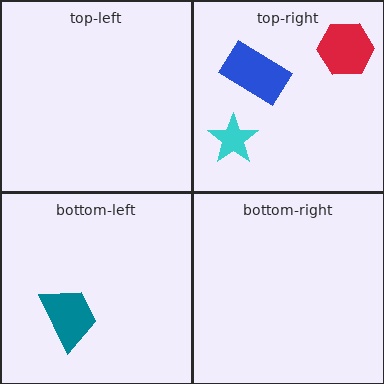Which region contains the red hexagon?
The top-right region.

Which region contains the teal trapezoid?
The bottom-left region.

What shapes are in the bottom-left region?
The teal trapezoid.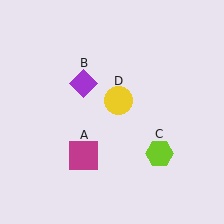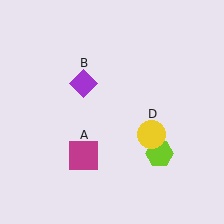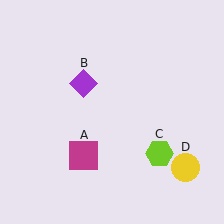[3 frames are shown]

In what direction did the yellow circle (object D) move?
The yellow circle (object D) moved down and to the right.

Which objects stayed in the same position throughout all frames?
Magenta square (object A) and purple diamond (object B) and lime hexagon (object C) remained stationary.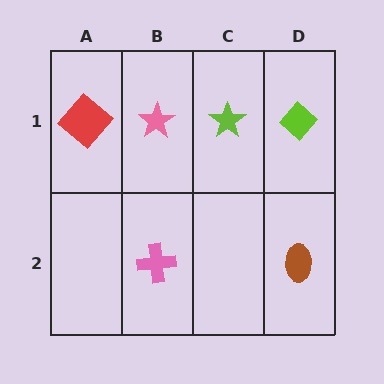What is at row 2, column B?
A pink cross.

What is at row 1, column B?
A pink star.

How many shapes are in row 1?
4 shapes.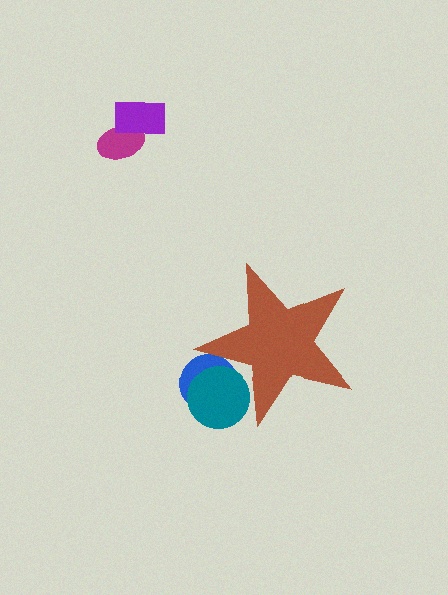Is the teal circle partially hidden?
Yes, the teal circle is partially hidden behind the brown star.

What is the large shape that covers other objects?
A brown star.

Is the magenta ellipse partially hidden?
No, the magenta ellipse is fully visible.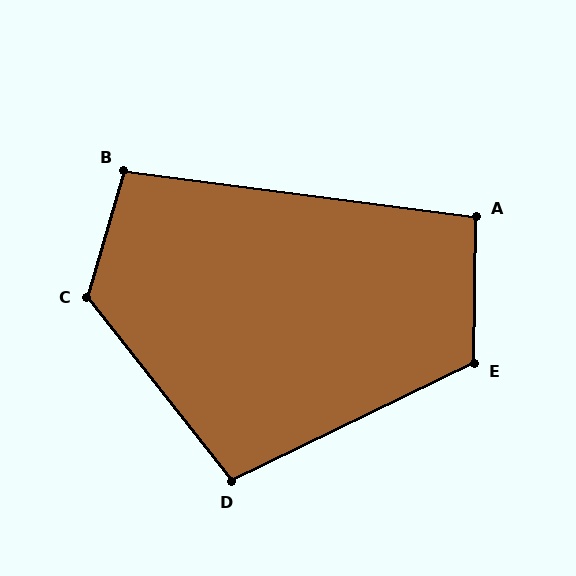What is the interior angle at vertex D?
Approximately 102 degrees (obtuse).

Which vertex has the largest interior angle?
C, at approximately 125 degrees.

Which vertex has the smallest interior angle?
A, at approximately 97 degrees.